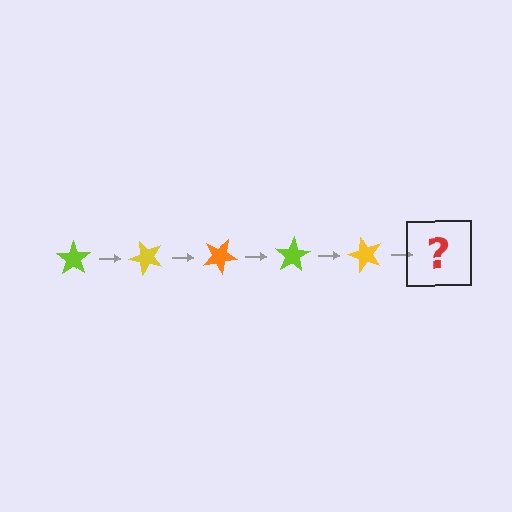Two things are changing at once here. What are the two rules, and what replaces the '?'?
The two rules are that it rotates 50 degrees each step and the color cycles through lime, yellow, and orange. The '?' should be an orange star, rotated 250 degrees from the start.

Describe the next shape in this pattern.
It should be an orange star, rotated 250 degrees from the start.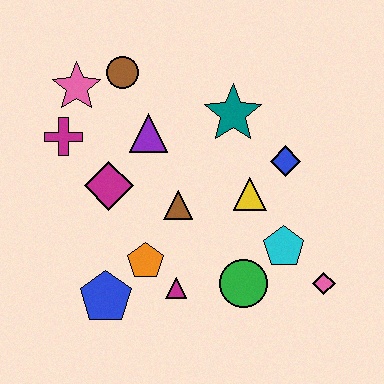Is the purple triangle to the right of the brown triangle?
No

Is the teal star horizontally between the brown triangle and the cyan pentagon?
Yes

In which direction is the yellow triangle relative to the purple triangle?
The yellow triangle is to the right of the purple triangle.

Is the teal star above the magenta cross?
Yes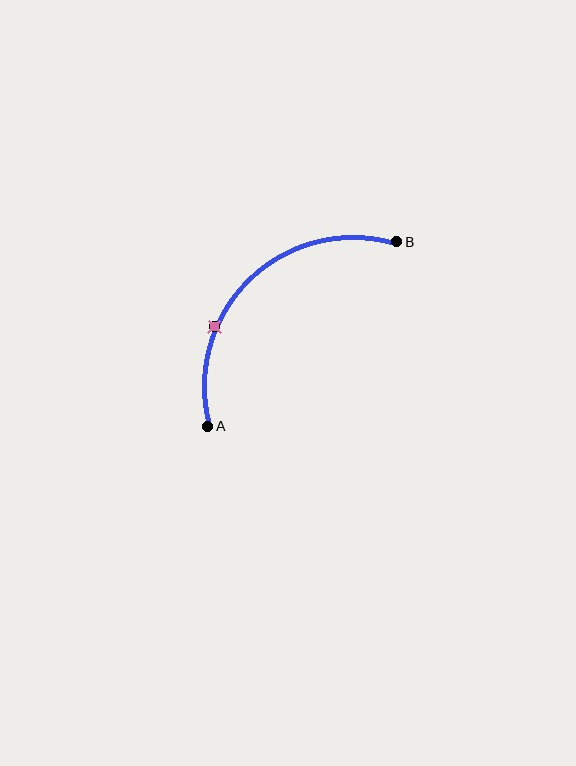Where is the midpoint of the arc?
The arc midpoint is the point on the curve farthest from the straight line joining A and B. It sits above and to the left of that line.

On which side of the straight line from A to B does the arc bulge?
The arc bulges above and to the left of the straight line connecting A and B.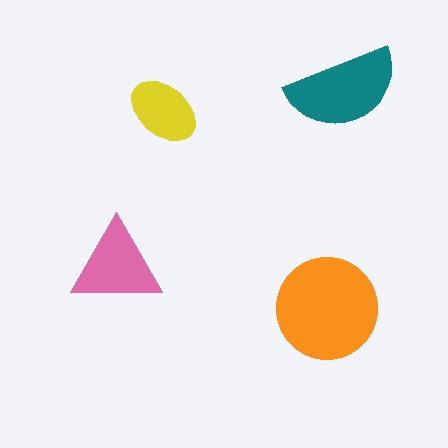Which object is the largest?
The orange circle.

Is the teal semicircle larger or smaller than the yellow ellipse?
Larger.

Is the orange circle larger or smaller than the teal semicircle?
Larger.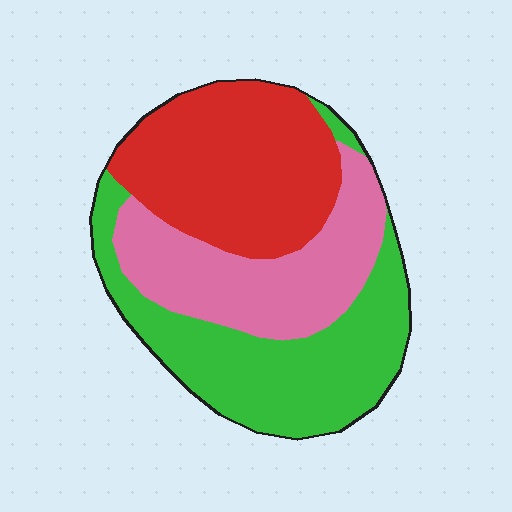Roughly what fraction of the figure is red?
Red takes up between a third and a half of the figure.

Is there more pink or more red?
Red.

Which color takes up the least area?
Pink, at roughly 30%.